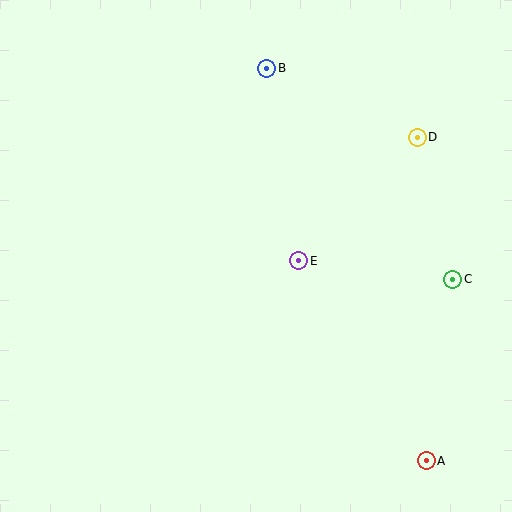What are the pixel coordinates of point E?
Point E is at (299, 261).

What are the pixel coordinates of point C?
Point C is at (453, 279).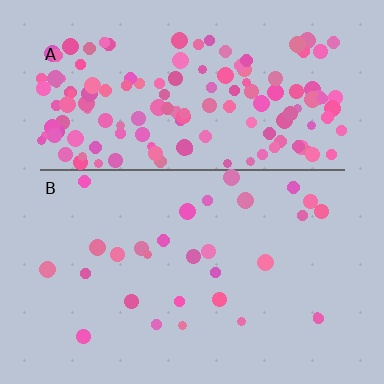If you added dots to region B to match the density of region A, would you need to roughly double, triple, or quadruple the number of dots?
Approximately quadruple.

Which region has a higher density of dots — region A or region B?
A (the top).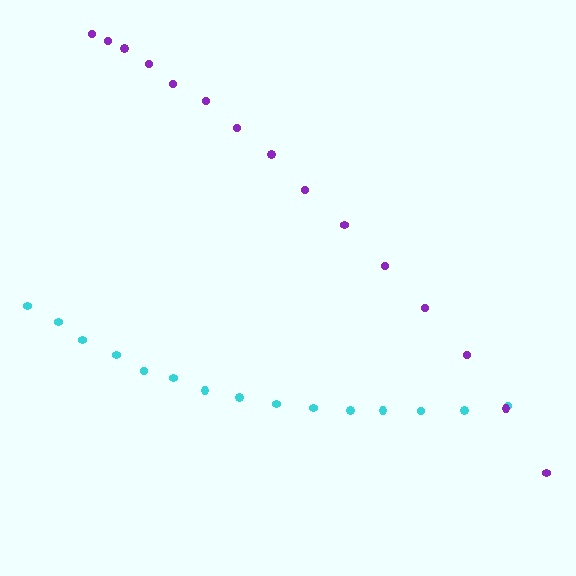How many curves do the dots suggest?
There are 2 distinct paths.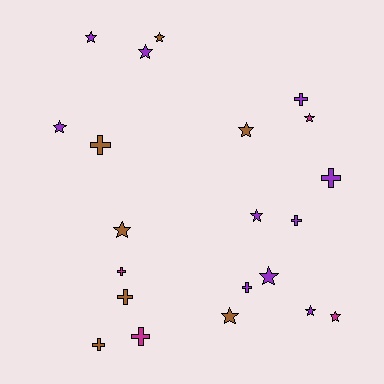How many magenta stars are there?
There are 2 magenta stars.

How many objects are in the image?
There are 21 objects.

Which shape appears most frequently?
Star, with 12 objects.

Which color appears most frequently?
Purple, with 10 objects.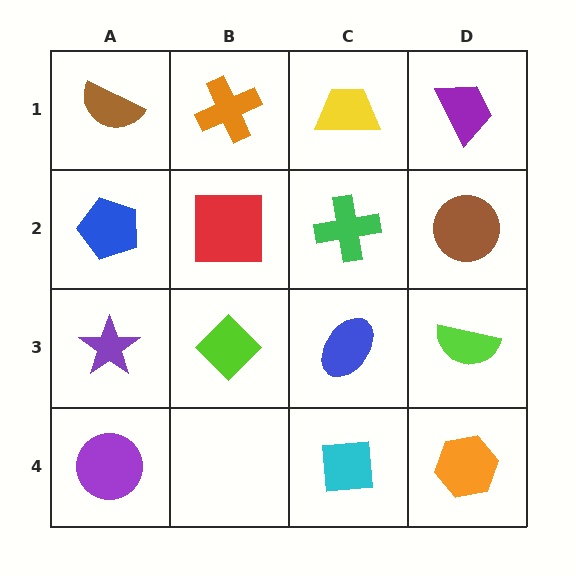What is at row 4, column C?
A cyan square.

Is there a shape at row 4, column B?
No, that cell is empty.